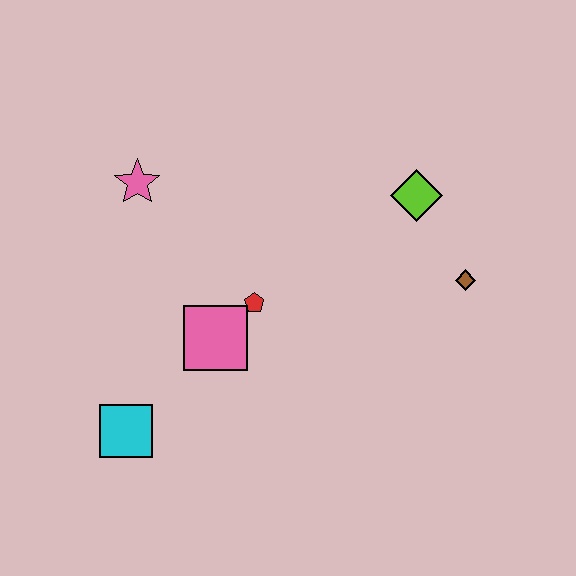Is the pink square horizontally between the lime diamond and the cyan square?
Yes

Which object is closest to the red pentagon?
The pink square is closest to the red pentagon.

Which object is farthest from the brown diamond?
The cyan square is farthest from the brown diamond.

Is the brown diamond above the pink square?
Yes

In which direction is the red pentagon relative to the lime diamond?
The red pentagon is to the left of the lime diamond.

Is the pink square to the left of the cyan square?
No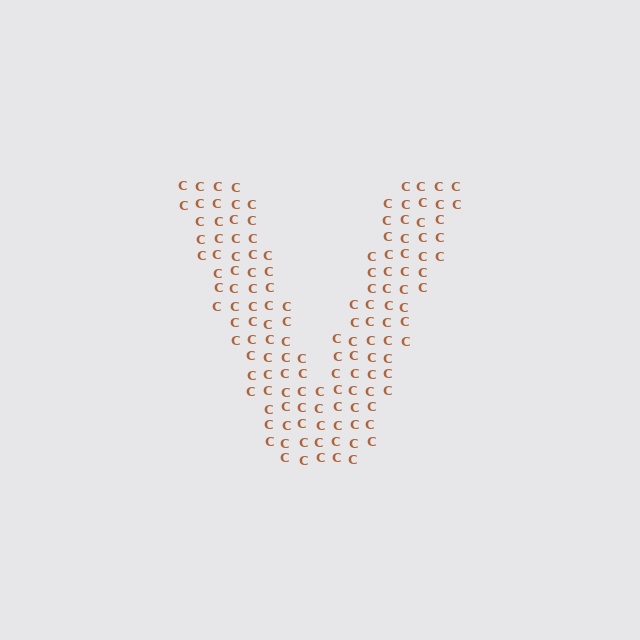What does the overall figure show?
The overall figure shows the letter V.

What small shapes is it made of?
It is made of small letter C's.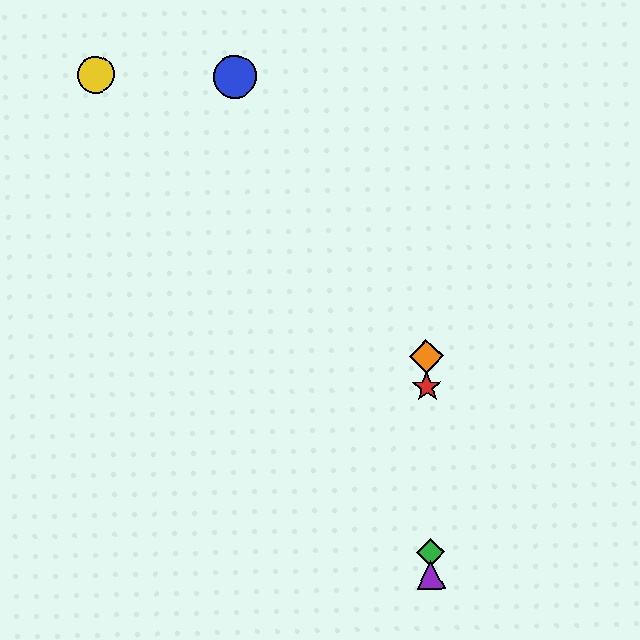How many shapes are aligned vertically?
4 shapes (the red star, the green diamond, the purple triangle, the orange diamond) are aligned vertically.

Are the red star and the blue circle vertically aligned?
No, the red star is at x≈427 and the blue circle is at x≈235.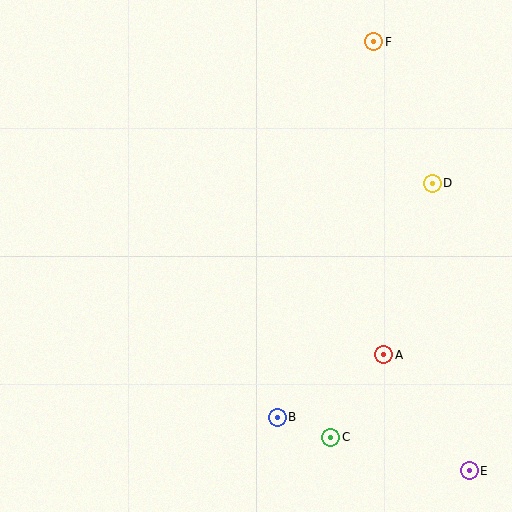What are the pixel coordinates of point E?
Point E is at (469, 471).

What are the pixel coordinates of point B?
Point B is at (277, 417).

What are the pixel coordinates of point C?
Point C is at (331, 437).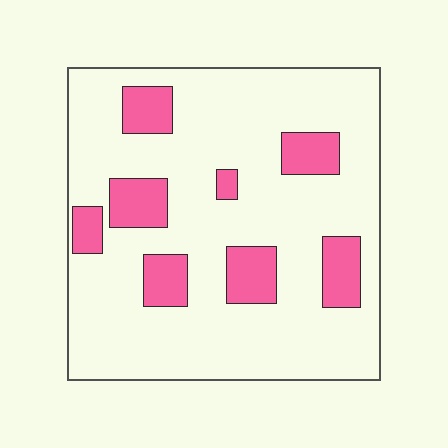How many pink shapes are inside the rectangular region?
8.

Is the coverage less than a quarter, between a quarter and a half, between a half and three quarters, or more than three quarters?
Less than a quarter.